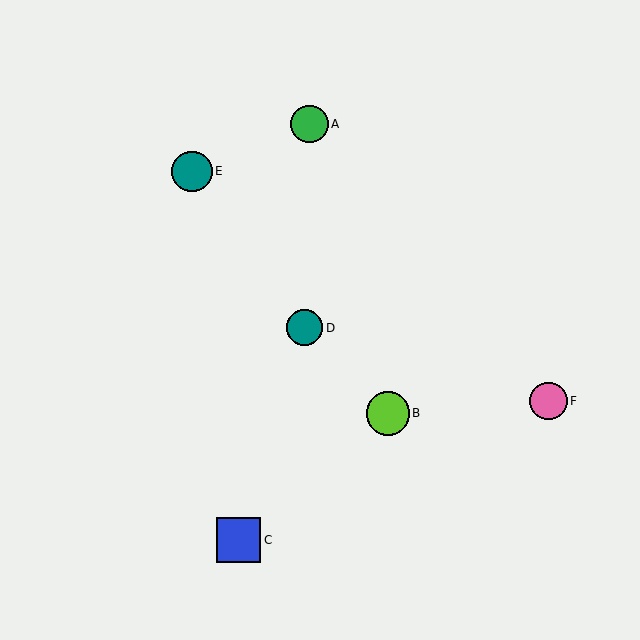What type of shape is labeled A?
Shape A is a green circle.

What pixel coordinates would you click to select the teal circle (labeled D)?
Click at (305, 328) to select the teal circle D.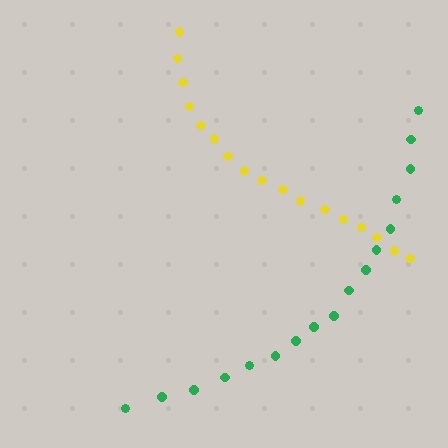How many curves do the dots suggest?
There are 2 distinct paths.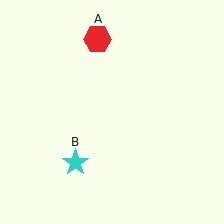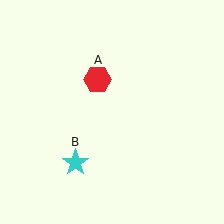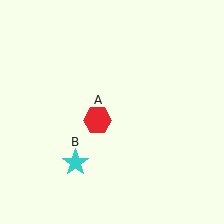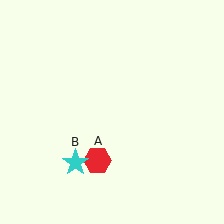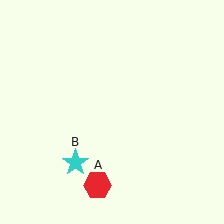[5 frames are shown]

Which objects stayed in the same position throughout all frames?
Cyan star (object B) remained stationary.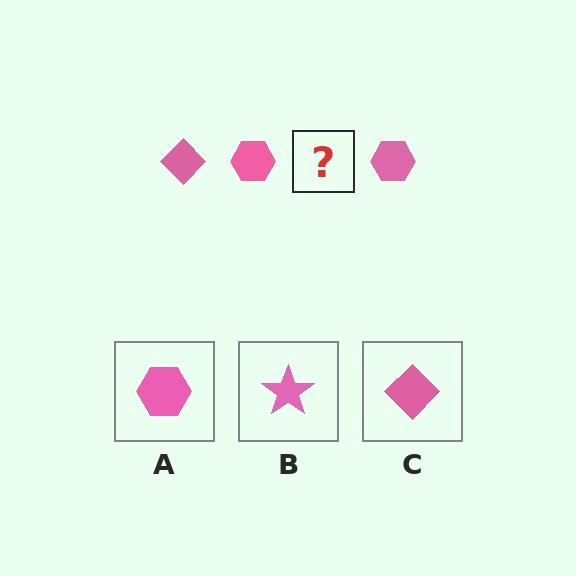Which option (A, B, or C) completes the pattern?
C.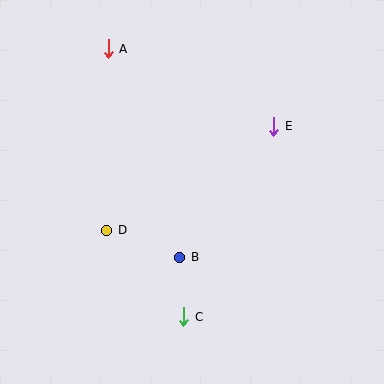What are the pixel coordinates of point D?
Point D is at (107, 230).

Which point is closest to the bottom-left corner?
Point D is closest to the bottom-left corner.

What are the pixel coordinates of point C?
Point C is at (184, 317).